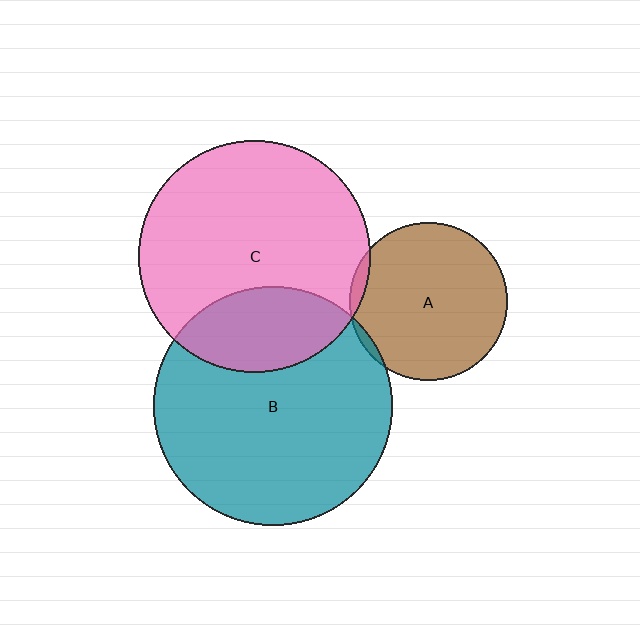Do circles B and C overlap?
Yes.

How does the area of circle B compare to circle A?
Approximately 2.3 times.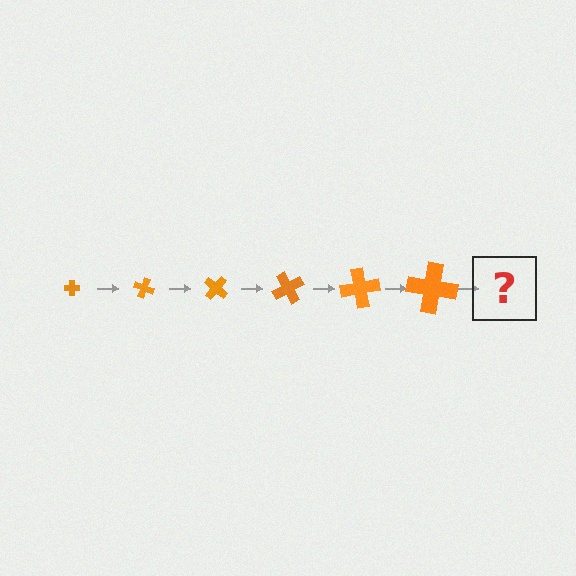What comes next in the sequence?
The next element should be a cross, larger than the previous one and rotated 120 degrees from the start.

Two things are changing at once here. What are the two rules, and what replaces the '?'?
The two rules are that the cross grows larger each step and it rotates 20 degrees each step. The '?' should be a cross, larger than the previous one and rotated 120 degrees from the start.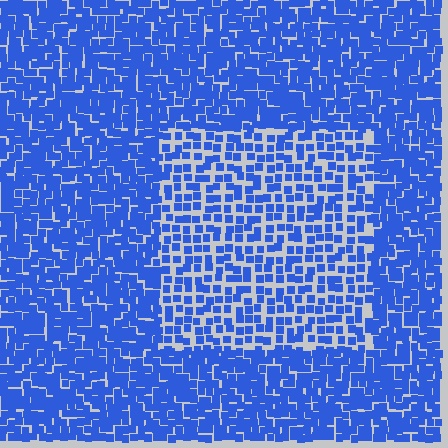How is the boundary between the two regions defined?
The boundary is defined by a change in element density (approximately 1.8x ratio). All elements are the same color, size, and shape.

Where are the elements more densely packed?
The elements are more densely packed outside the rectangle boundary.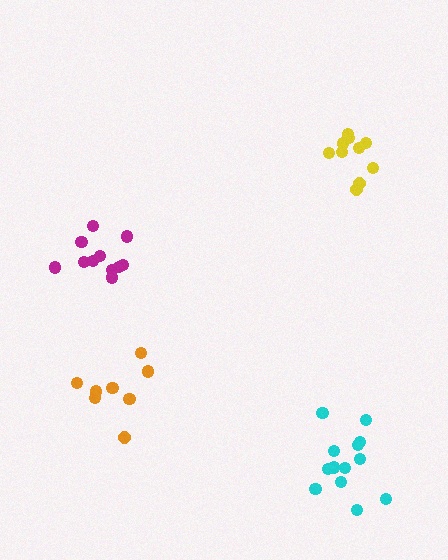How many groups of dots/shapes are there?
There are 4 groups.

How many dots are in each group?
Group 1: 11 dots, Group 2: 13 dots, Group 3: 8 dots, Group 4: 10 dots (42 total).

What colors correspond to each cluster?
The clusters are colored: magenta, cyan, orange, yellow.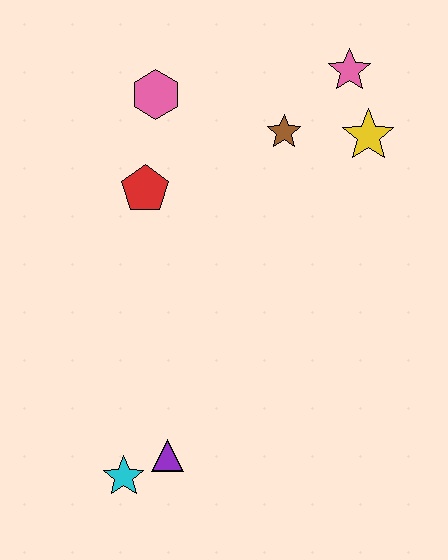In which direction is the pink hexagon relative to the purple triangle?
The pink hexagon is above the purple triangle.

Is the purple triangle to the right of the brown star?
No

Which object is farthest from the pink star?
The cyan star is farthest from the pink star.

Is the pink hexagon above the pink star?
No